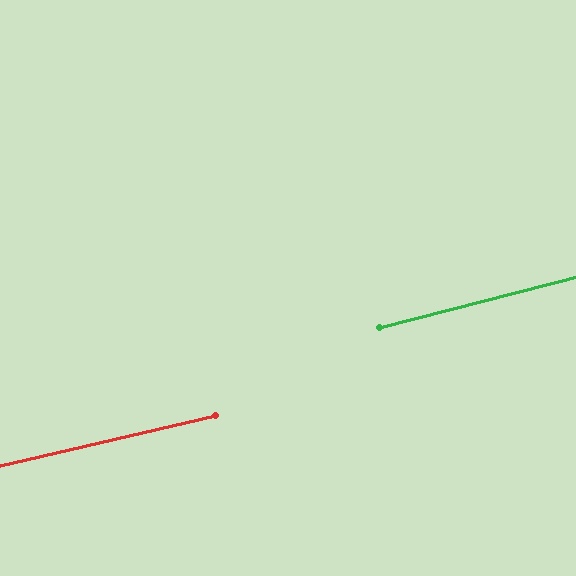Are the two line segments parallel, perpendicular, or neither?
Parallel — their directions differ by only 1.2°.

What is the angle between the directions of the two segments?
Approximately 1 degree.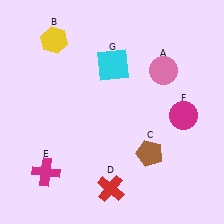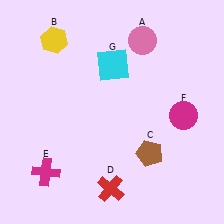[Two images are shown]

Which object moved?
The pink circle (A) moved up.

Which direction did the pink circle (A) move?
The pink circle (A) moved up.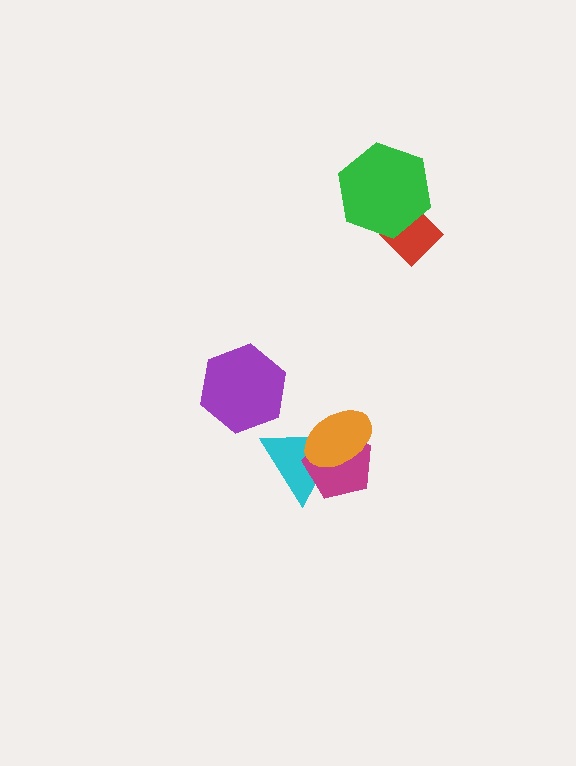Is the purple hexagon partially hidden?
No, no other shape covers it.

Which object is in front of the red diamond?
The green hexagon is in front of the red diamond.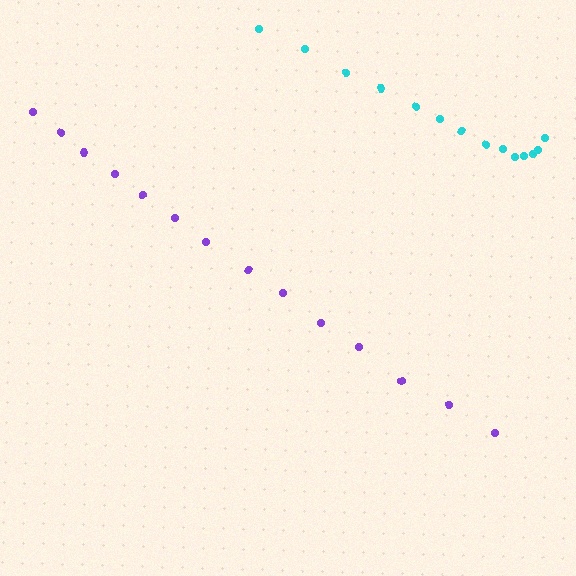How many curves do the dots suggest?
There are 2 distinct paths.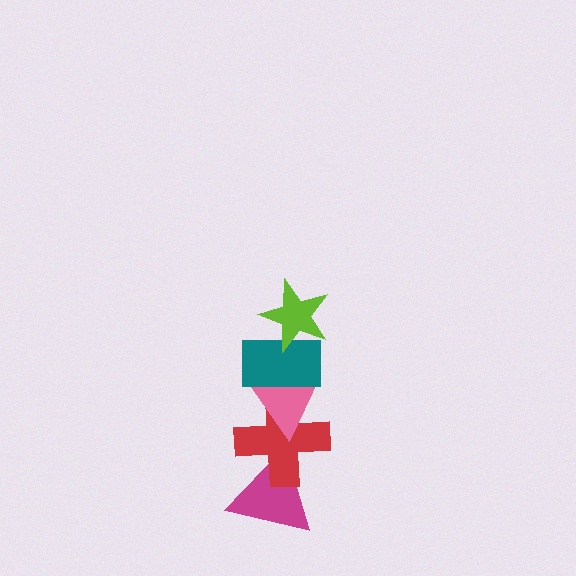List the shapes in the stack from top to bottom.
From top to bottom: the lime star, the teal rectangle, the pink triangle, the red cross, the magenta triangle.